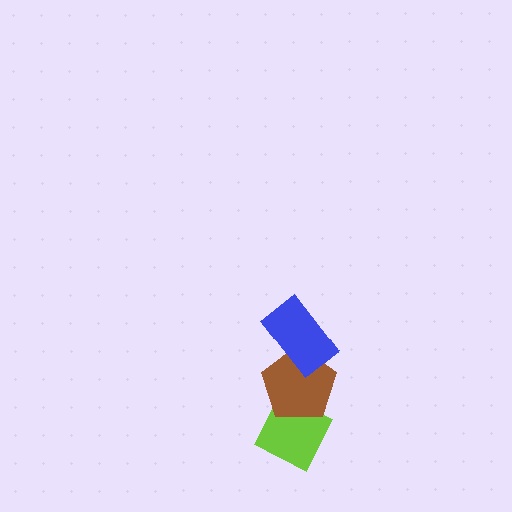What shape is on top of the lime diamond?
The brown pentagon is on top of the lime diamond.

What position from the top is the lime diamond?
The lime diamond is 3rd from the top.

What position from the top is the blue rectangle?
The blue rectangle is 1st from the top.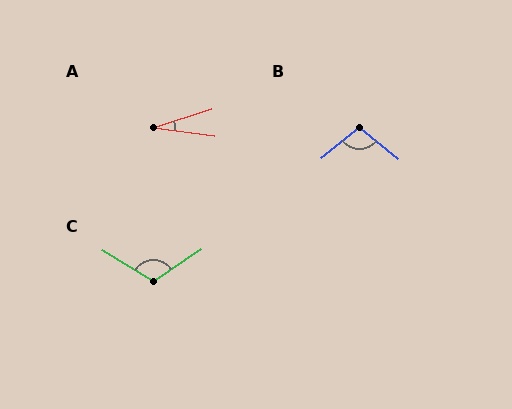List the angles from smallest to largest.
A (25°), B (102°), C (114°).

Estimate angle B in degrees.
Approximately 102 degrees.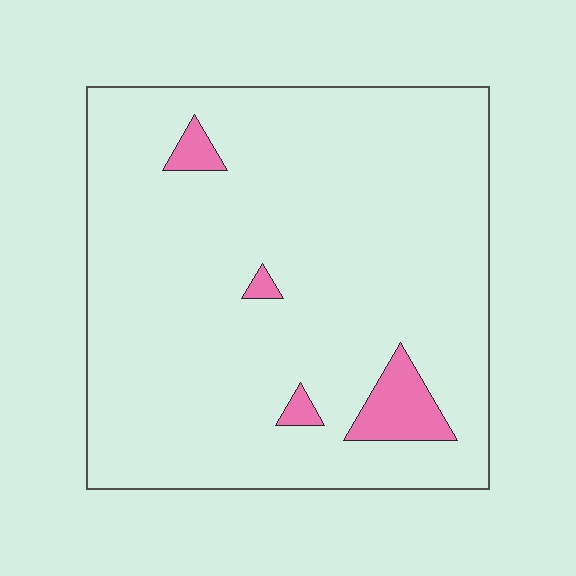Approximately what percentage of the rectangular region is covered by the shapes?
Approximately 5%.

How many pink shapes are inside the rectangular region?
4.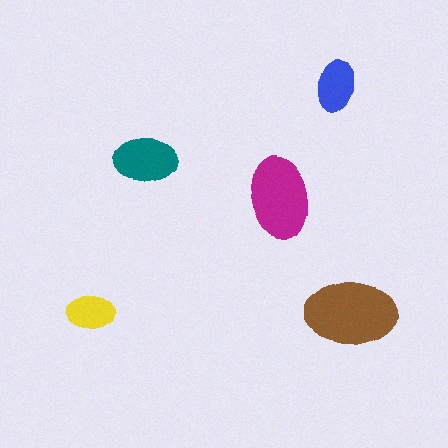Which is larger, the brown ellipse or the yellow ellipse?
The brown one.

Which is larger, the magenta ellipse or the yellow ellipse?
The magenta one.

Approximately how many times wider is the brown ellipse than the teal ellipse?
About 1.5 times wider.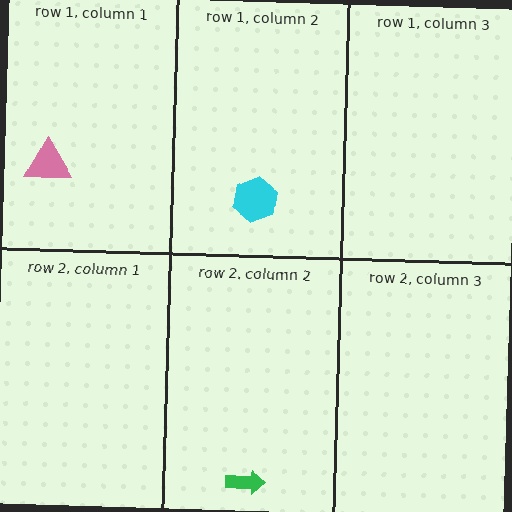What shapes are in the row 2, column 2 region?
The green arrow.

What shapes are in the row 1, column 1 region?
The pink triangle.